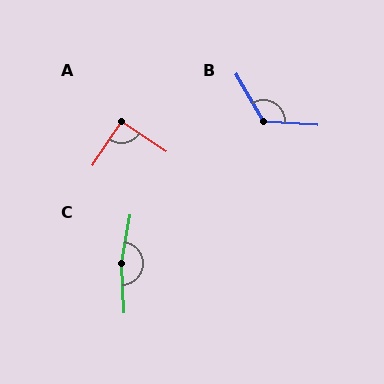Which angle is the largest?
C, at approximately 167 degrees.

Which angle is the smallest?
A, at approximately 90 degrees.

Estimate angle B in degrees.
Approximately 124 degrees.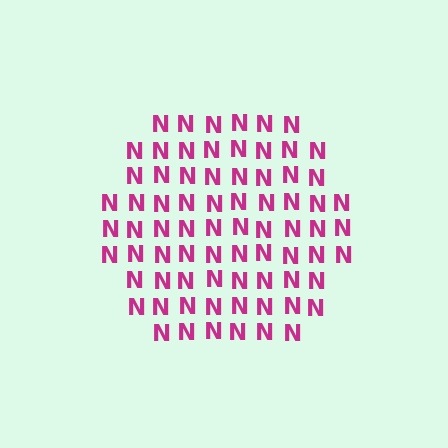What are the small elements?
The small elements are letter N's.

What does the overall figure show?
The overall figure shows a hexagon.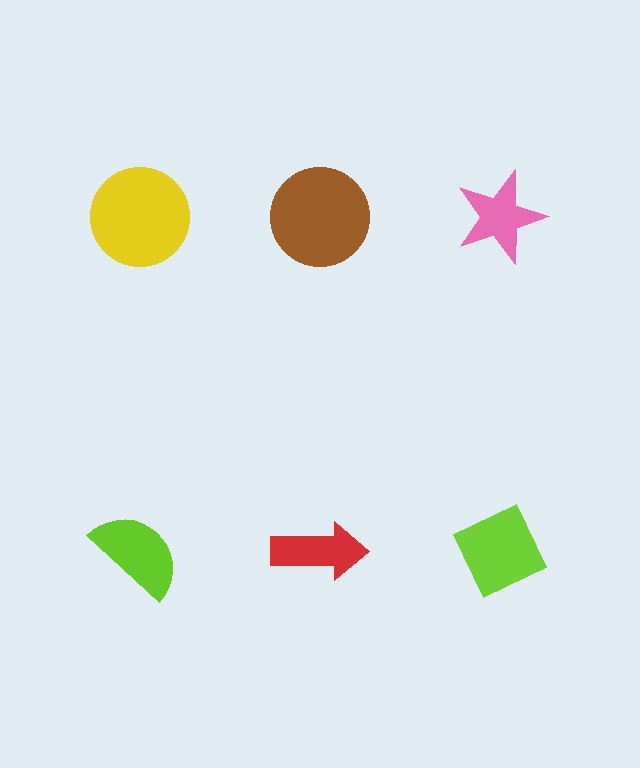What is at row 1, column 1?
A yellow circle.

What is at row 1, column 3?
A pink star.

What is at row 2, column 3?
A lime diamond.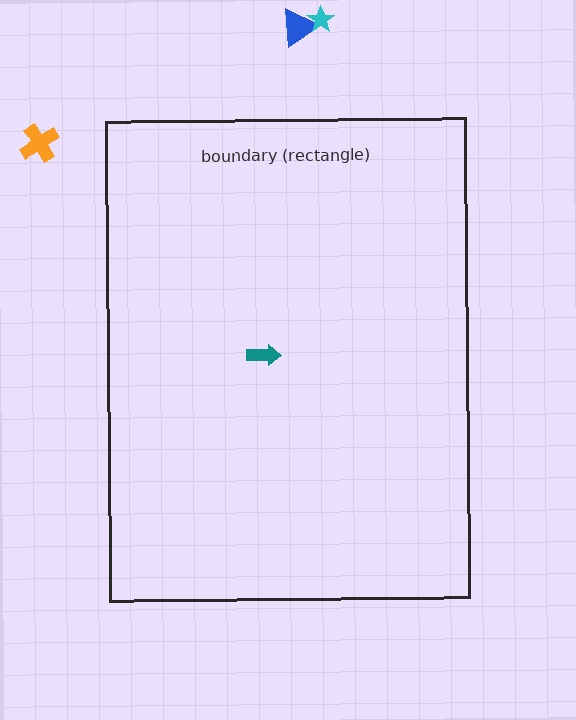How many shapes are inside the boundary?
1 inside, 3 outside.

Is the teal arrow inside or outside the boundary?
Inside.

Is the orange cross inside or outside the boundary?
Outside.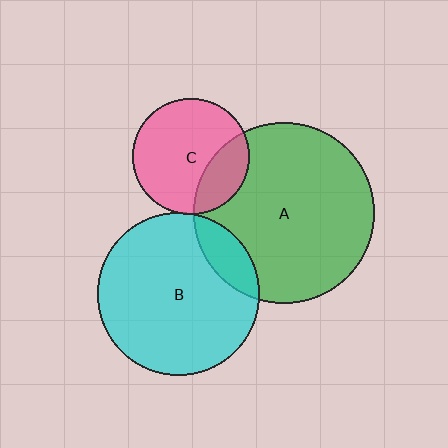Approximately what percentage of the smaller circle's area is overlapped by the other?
Approximately 15%.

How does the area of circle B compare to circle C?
Approximately 2.0 times.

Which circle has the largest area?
Circle A (green).